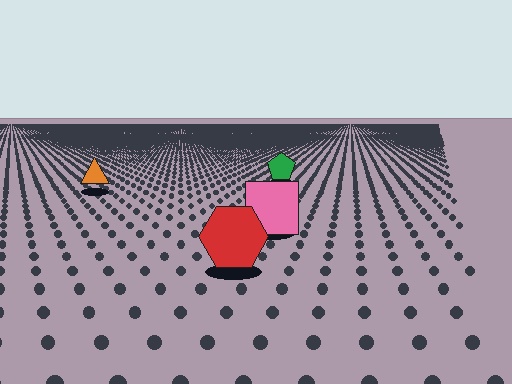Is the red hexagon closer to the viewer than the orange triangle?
Yes. The red hexagon is closer — you can tell from the texture gradient: the ground texture is coarser near it.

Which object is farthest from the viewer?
The green pentagon is farthest from the viewer. It appears smaller and the ground texture around it is denser.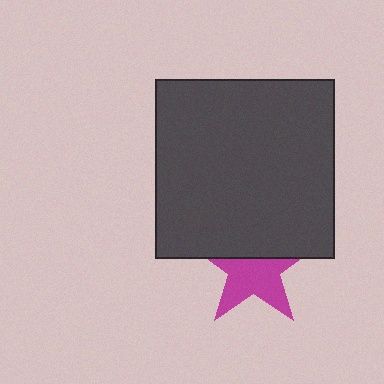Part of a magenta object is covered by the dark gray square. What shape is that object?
It is a star.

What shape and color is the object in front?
The object in front is a dark gray square.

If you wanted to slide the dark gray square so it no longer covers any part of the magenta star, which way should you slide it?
Slide it up — that is the most direct way to separate the two shapes.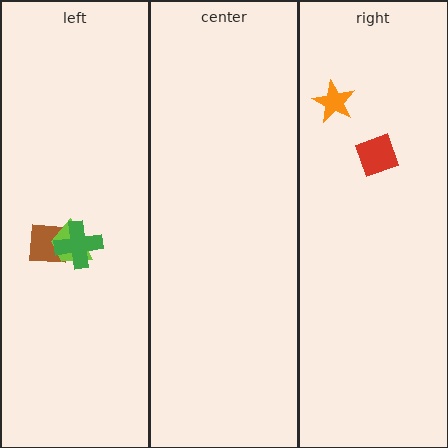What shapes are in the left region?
The brown square, the lime trapezoid, the green cross.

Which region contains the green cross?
The left region.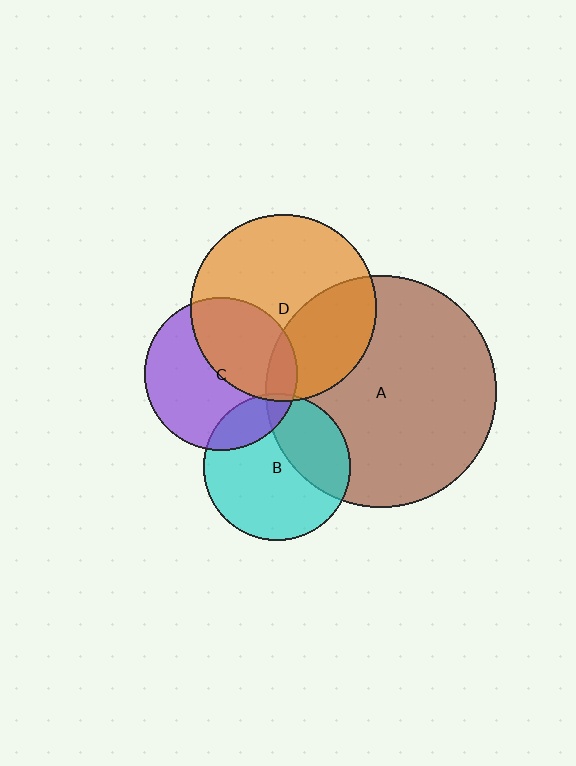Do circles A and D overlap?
Yes.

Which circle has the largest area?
Circle A (brown).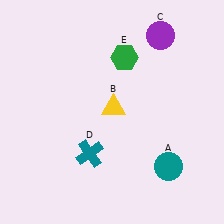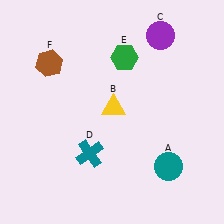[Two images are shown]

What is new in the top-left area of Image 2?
A brown hexagon (F) was added in the top-left area of Image 2.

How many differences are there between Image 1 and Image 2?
There is 1 difference between the two images.